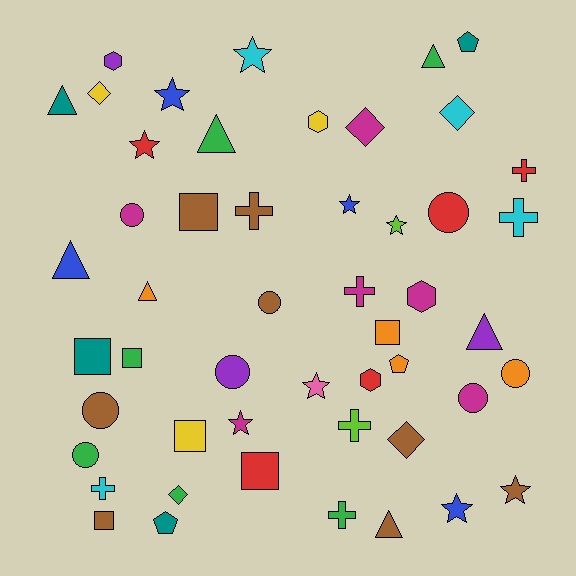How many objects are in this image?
There are 50 objects.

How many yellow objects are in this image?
There are 3 yellow objects.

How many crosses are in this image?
There are 7 crosses.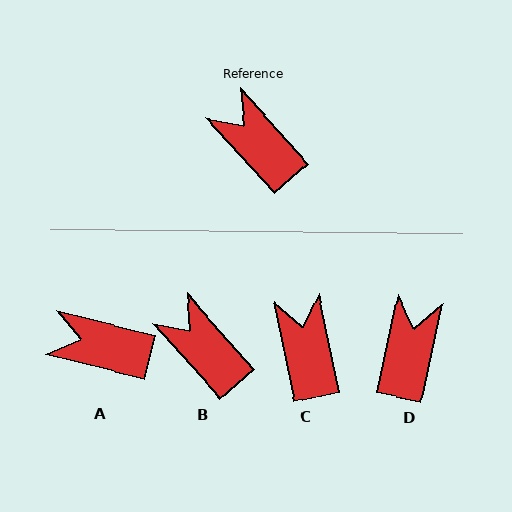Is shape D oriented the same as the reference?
No, it is off by about 54 degrees.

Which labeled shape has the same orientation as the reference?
B.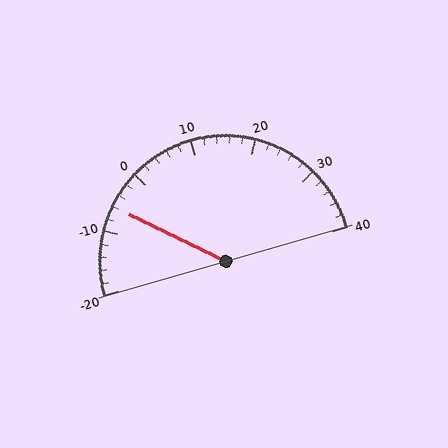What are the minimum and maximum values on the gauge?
The gauge ranges from -20 to 40.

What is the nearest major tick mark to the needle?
The nearest major tick mark is -10.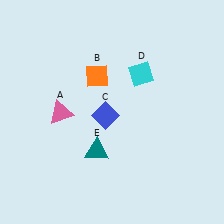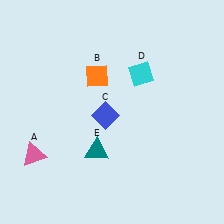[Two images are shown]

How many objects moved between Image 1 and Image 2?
1 object moved between the two images.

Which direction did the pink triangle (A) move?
The pink triangle (A) moved down.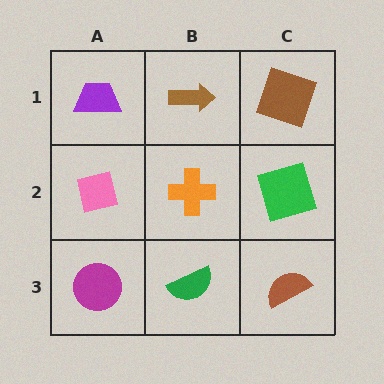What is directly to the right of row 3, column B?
A brown semicircle.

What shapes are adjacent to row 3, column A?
A pink square (row 2, column A), a green semicircle (row 3, column B).